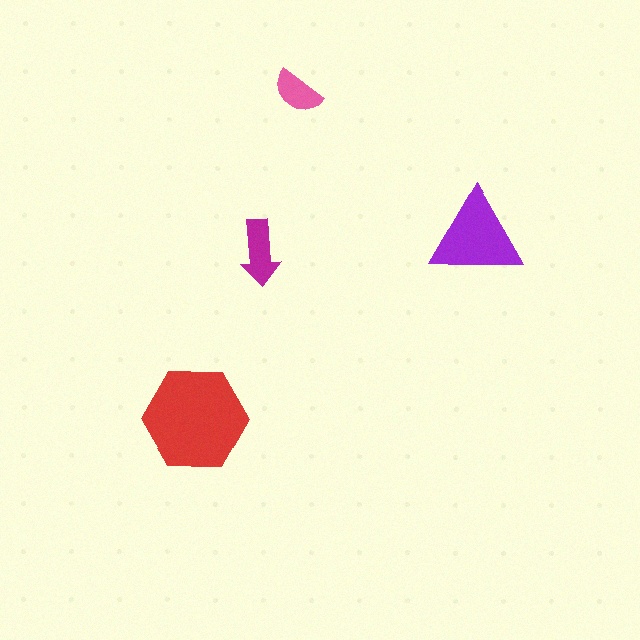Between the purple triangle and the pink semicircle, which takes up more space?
The purple triangle.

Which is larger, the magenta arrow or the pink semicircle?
The magenta arrow.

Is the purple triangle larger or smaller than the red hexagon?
Smaller.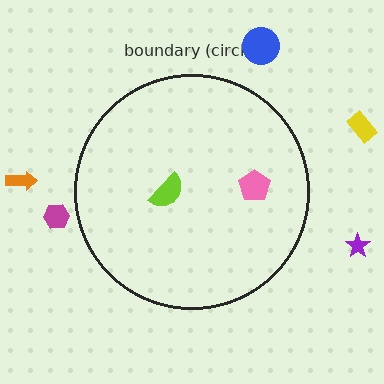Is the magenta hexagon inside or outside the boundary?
Outside.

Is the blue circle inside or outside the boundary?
Outside.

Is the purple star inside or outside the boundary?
Outside.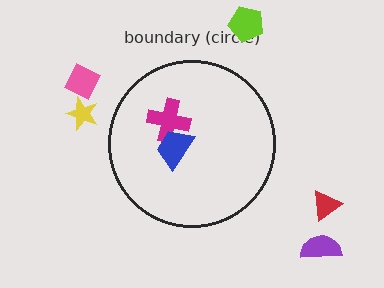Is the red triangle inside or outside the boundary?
Outside.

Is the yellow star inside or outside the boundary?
Outside.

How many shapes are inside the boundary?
2 inside, 5 outside.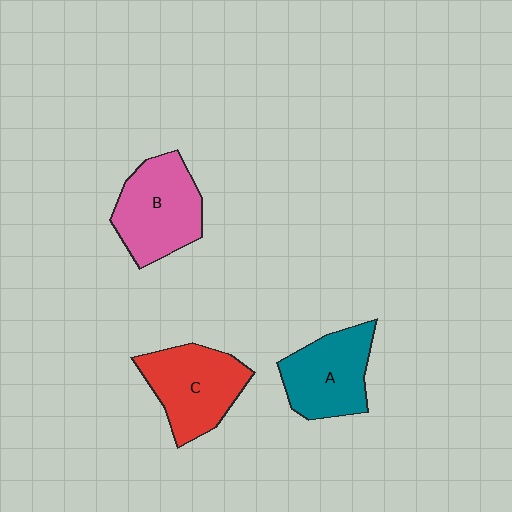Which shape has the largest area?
Shape B (pink).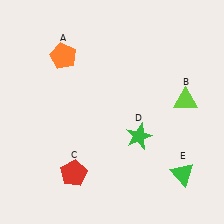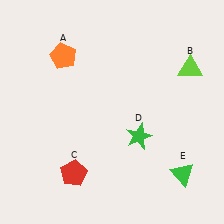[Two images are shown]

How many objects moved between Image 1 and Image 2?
1 object moved between the two images.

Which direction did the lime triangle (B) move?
The lime triangle (B) moved up.